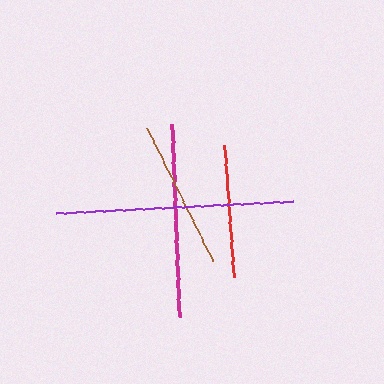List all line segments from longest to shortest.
From longest to shortest: purple, magenta, brown, red.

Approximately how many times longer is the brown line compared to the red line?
The brown line is approximately 1.1 times the length of the red line.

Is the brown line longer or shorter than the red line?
The brown line is longer than the red line.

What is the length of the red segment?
The red segment is approximately 133 pixels long.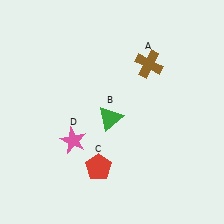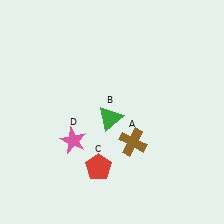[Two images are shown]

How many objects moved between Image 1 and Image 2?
1 object moved between the two images.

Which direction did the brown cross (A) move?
The brown cross (A) moved down.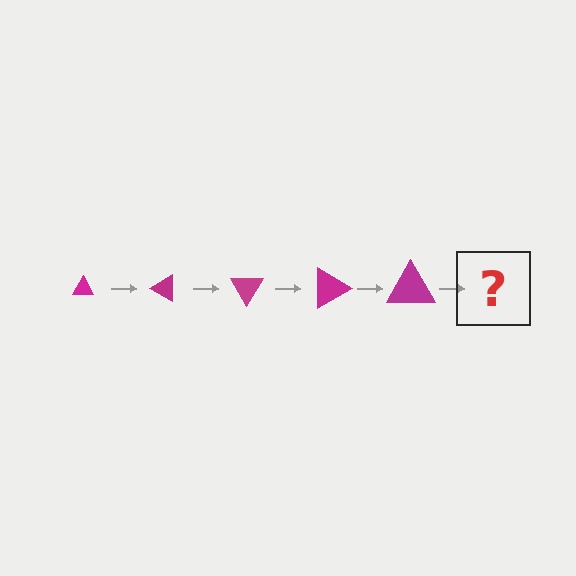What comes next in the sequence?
The next element should be a triangle, larger than the previous one and rotated 150 degrees from the start.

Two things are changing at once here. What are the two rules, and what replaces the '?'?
The two rules are that the triangle grows larger each step and it rotates 30 degrees each step. The '?' should be a triangle, larger than the previous one and rotated 150 degrees from the start.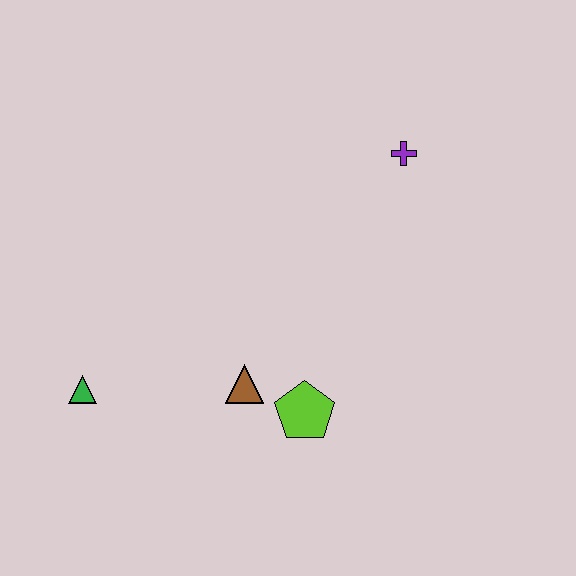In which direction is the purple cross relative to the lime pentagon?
The purple cross is above the lime pentagon.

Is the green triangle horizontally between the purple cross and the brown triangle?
No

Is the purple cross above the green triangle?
Yes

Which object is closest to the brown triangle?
The lime pentagon is closest to the brown triangle.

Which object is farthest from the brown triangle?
The purple cross is farthest from the brown triangle.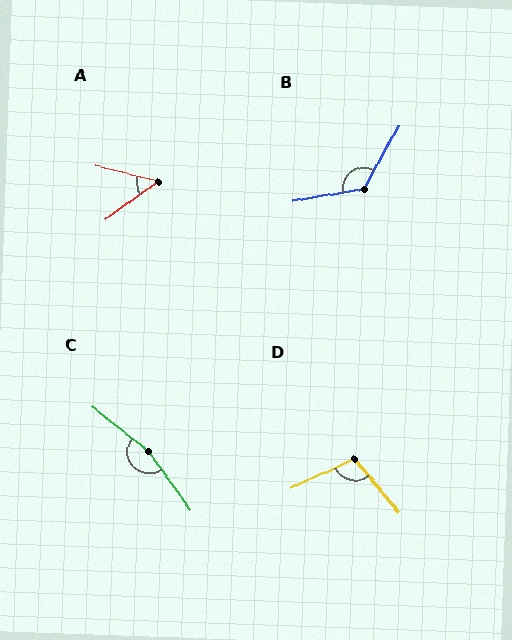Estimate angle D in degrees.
Approximately 105 degrees.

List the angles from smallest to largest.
A (50°), D (105°), B (128°), C (163°).